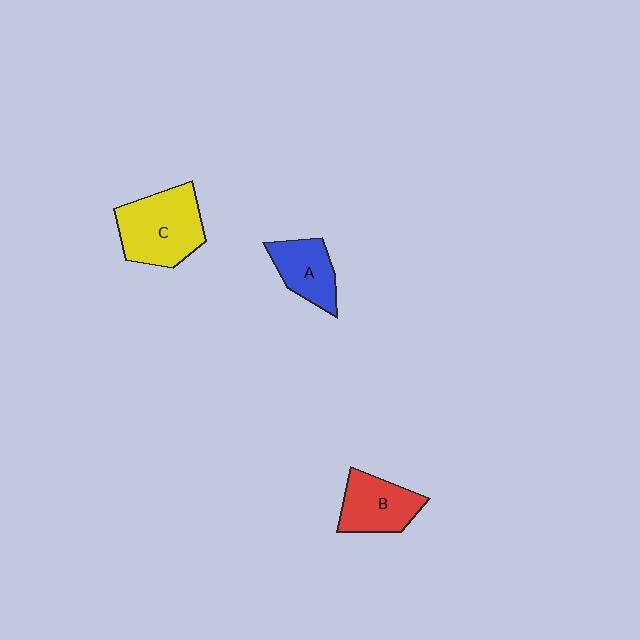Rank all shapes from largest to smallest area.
From largest to smallest: C (yellow), B (red), A (blue).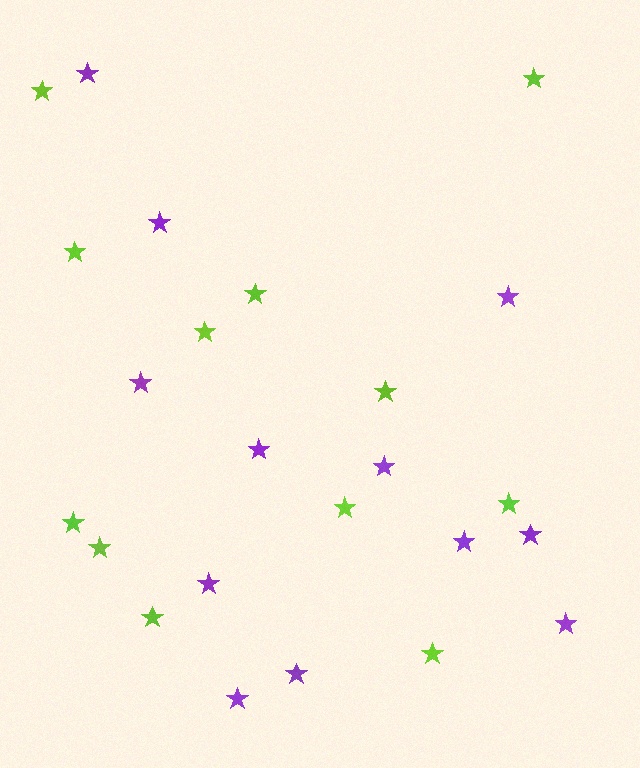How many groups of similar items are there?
There are 2 groups: one group of purple stars (12) and one group of lime stars (12).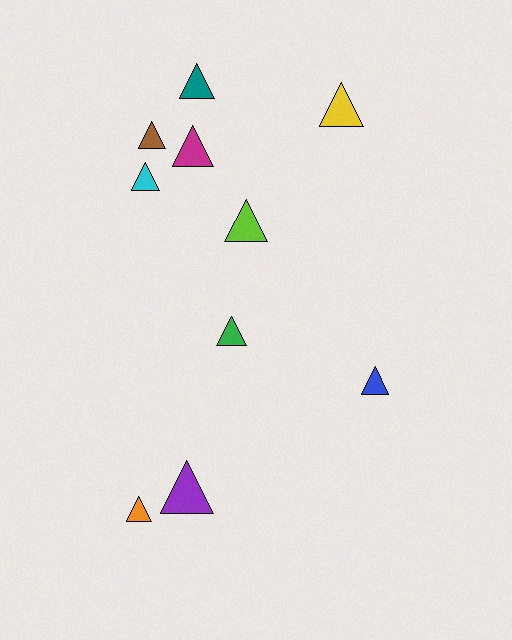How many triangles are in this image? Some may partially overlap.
There are 10 triangles.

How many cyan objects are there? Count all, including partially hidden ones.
There is 1 cyan object.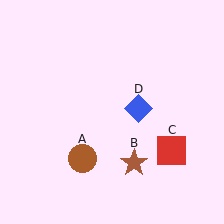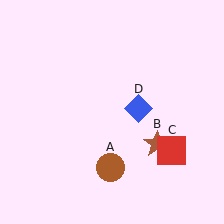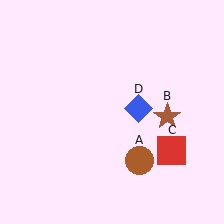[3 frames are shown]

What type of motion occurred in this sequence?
The brown circle (object A), brown star (object B) rotated counterclockwise around the center of the scene.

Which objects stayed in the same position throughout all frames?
Red square (object C) and blue diamond (object D) remained stationary.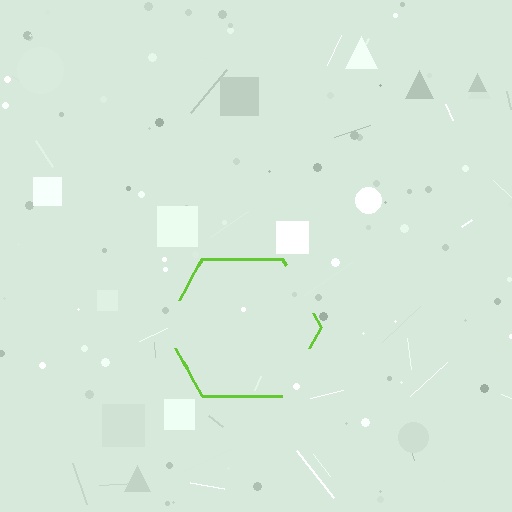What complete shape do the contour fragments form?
The contour fragments form a hexagon.